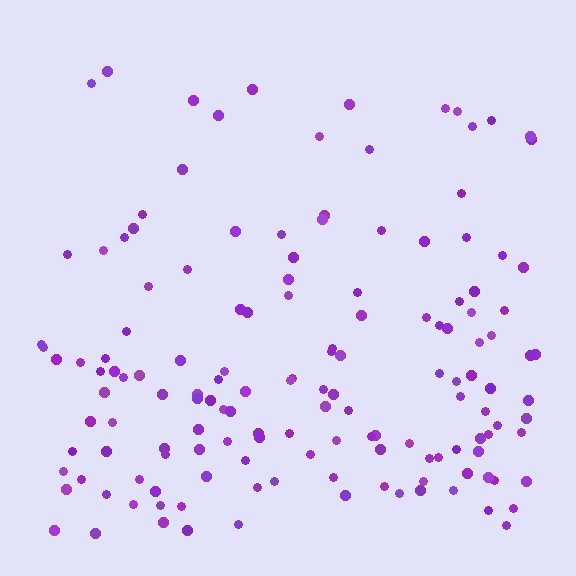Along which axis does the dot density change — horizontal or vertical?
Vertical.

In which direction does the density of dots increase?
From top to bottom, with the bottom side densest.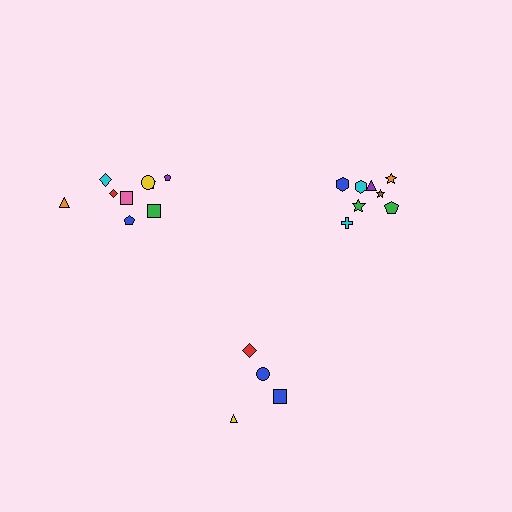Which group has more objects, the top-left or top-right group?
The top-left group.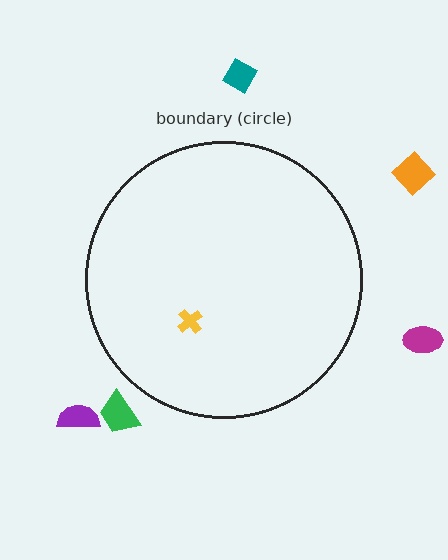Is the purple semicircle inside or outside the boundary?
Outside.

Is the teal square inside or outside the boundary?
Outside.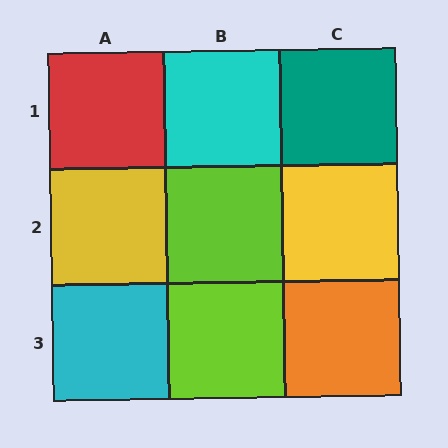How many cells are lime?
2 cells are lime.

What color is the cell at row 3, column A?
Cyan.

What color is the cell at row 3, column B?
Lime.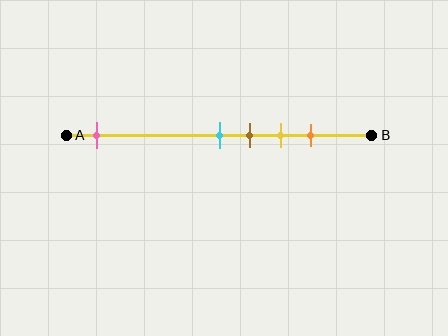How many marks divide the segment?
There are 5 marks dividing the segment.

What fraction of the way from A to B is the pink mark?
The pink mark is approximately 10% (0.1) of the way from A to B.